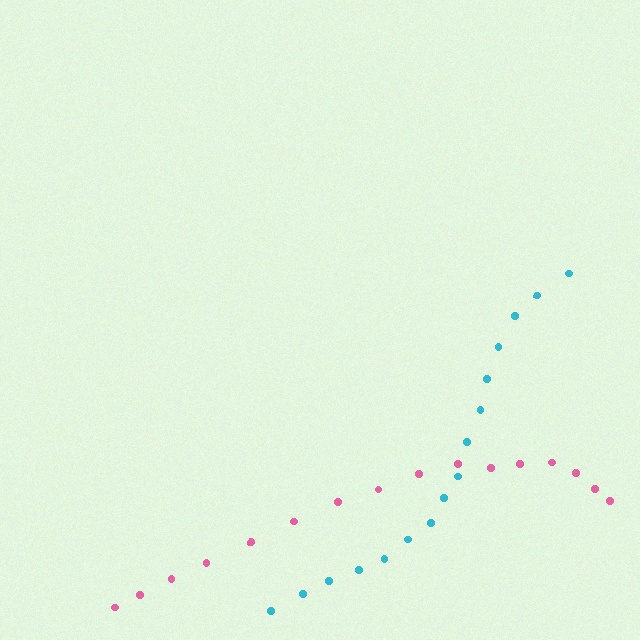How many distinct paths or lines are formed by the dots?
There are 2 distinct paths.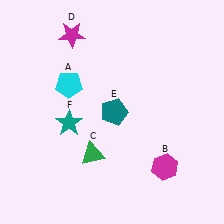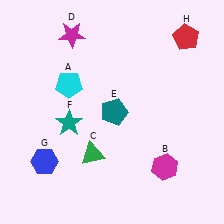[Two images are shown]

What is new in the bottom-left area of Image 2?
A blue hexagon (G) was added in the bottom-left area of Image 2.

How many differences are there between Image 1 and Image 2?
There are 2 differences between the two images.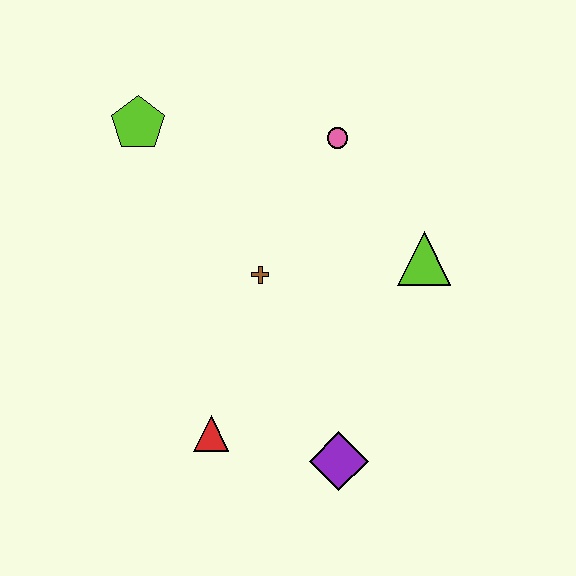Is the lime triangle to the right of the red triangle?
Yes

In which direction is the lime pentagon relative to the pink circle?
The lime pentagon is to the left of the pink circle.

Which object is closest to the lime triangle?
The pink circle is closest to the lime triangle.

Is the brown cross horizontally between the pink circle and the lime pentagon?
Yes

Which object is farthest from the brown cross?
The purple diamond is farthest from the brown cross.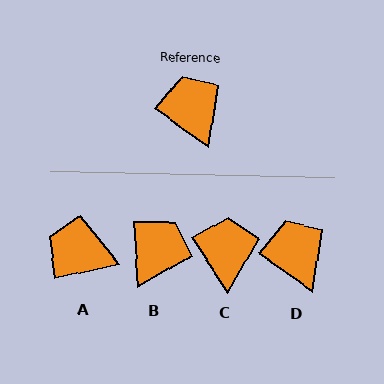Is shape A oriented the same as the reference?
No, it is off by about 47 degrees.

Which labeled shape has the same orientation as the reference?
D.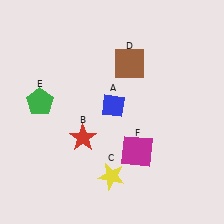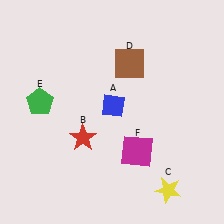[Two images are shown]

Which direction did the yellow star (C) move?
The yellow star (C) moved right.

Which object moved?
The yellow star (C) moved right.